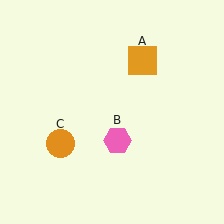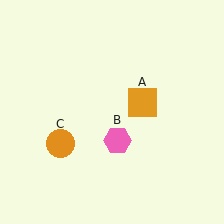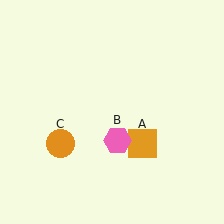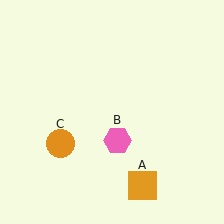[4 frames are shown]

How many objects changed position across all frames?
1 object changed position: orange square (object A).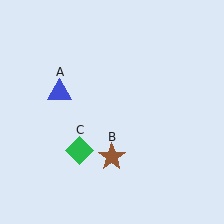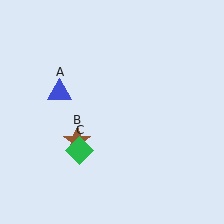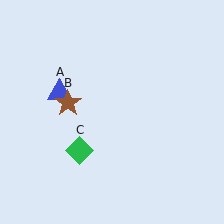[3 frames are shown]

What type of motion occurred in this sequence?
The brown star (object B) rotated clockwise around the center of the scene.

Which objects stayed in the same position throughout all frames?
Blue triangle (object A) and green diamond (object C) remained stationary.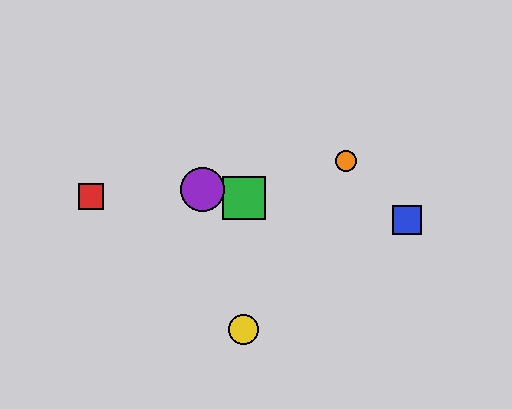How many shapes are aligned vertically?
2 shapes (the green square, the yellow circle) are aligned vertically.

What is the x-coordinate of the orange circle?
The orange circle is at x≈346.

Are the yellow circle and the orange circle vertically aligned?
No, the yellow circle is at x≈244 and the orange circle is at x≈346.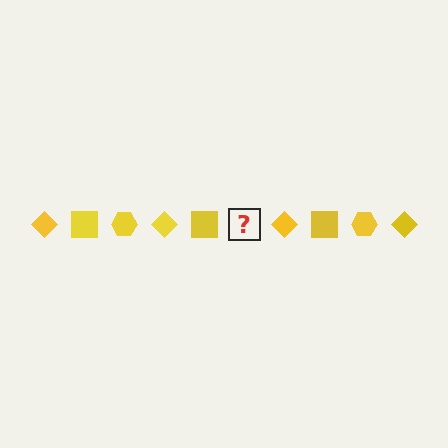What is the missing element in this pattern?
The missing element is a yellow hexagon.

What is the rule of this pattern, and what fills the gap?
The rule is that the pattern cycles through diamond, square, hexagon shapes in yellow. The gap should be filled with a yellow hexagon.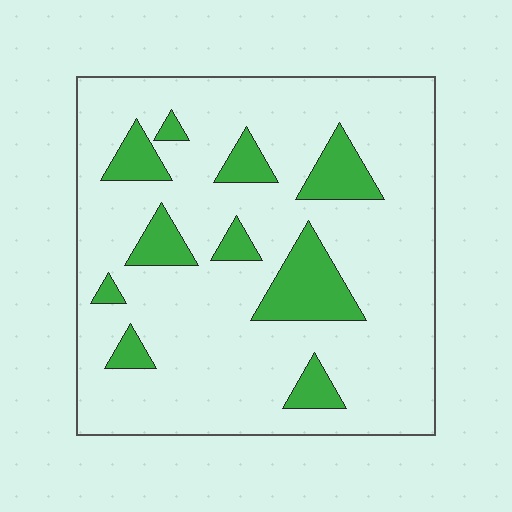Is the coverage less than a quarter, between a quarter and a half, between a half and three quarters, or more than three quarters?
Less than a quarter.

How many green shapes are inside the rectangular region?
10.